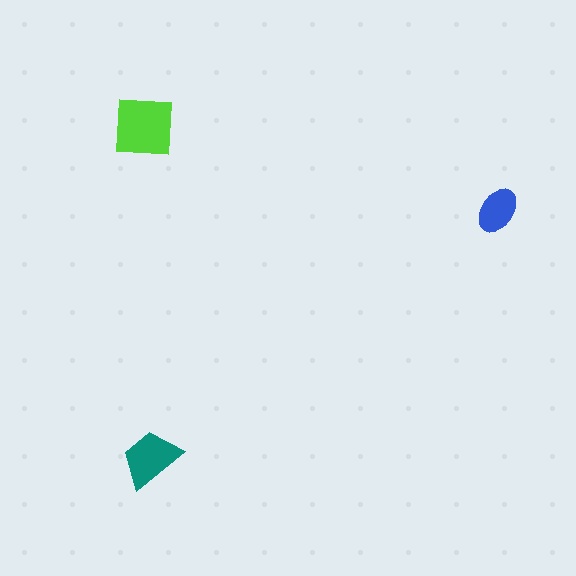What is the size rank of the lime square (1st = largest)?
1st.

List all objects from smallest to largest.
The blue ellipse, the teal trapezoid, the lime square.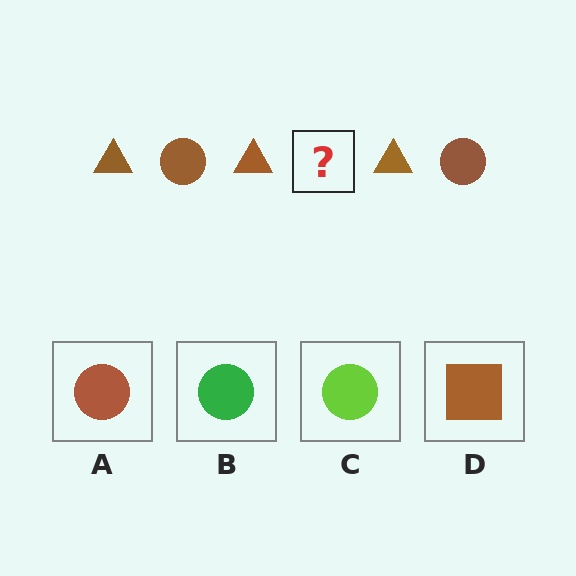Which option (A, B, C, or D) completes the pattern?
A.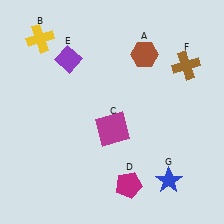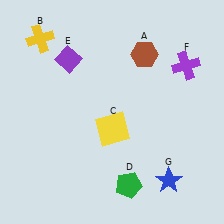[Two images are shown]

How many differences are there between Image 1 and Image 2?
There are 3 differences between the two images.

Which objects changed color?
C changed from magenta to yellow. D changed from magenta to green. F changed from brown to purple.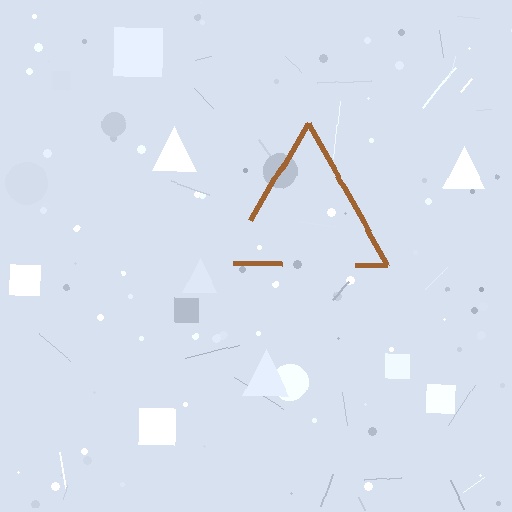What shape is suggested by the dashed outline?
The dashed outline suggests a triangle.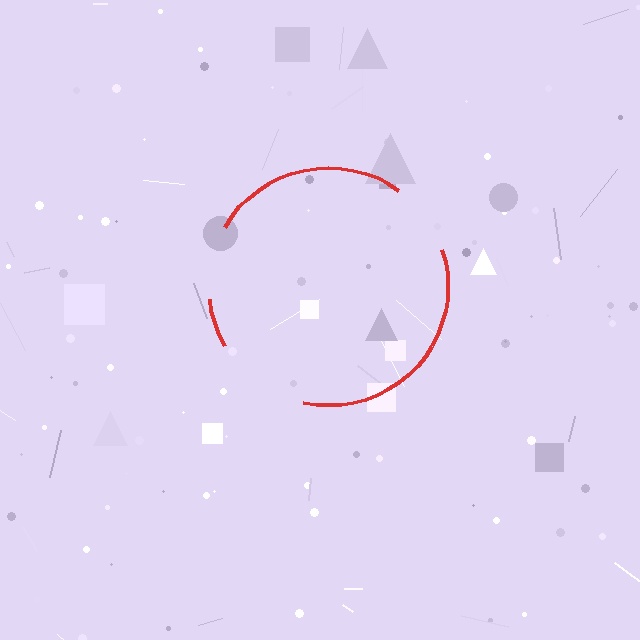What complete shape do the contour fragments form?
The contour fragments form a circle.